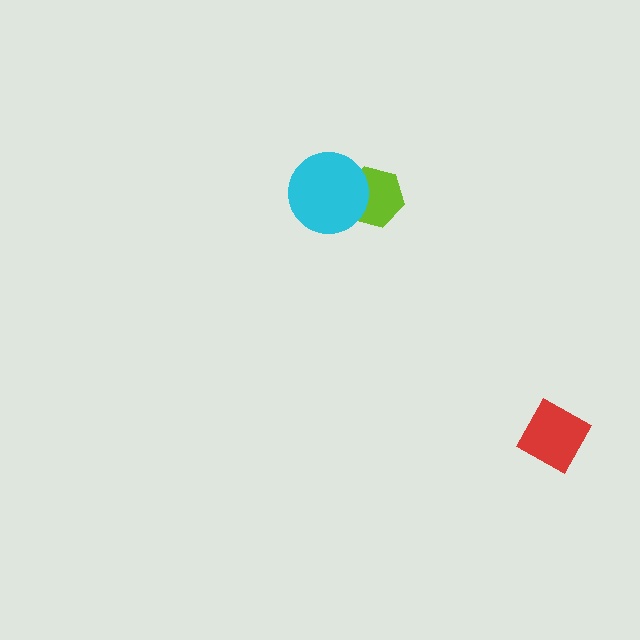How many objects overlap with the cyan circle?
1 object overlaps with the cyan circle.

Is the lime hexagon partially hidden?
Yes, it is partially covered by another shape.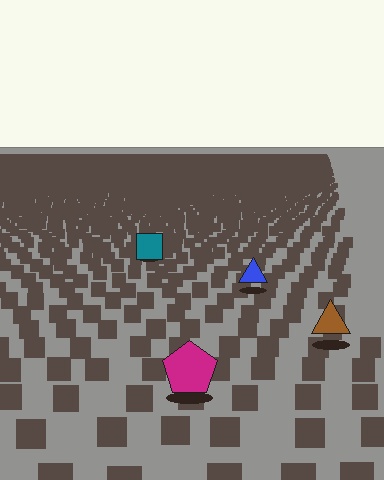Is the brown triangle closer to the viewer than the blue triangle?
Yes. The brown triangle is closer — you can tell from the texture gradient: the ground texture is coarser near it.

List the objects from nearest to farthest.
From nearest to farthest: the magenta pentagon, the brown triangle, the blue triangle, the teal square.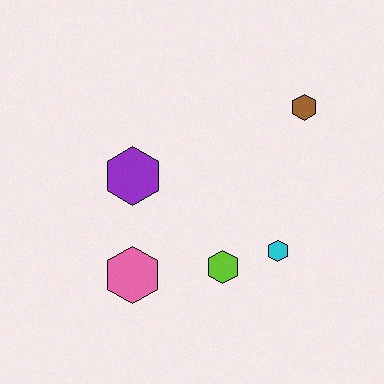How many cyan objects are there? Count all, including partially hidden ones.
There is 1 cyan object.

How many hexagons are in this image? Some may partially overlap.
There are 5 hexagons.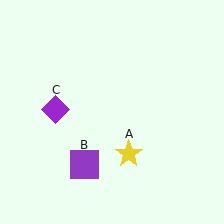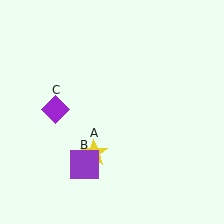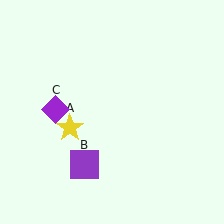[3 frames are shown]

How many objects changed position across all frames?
1 object changed position: yellow star (object A).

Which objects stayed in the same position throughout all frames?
Purple square (object B) and purple diamond (object C) remained stationary.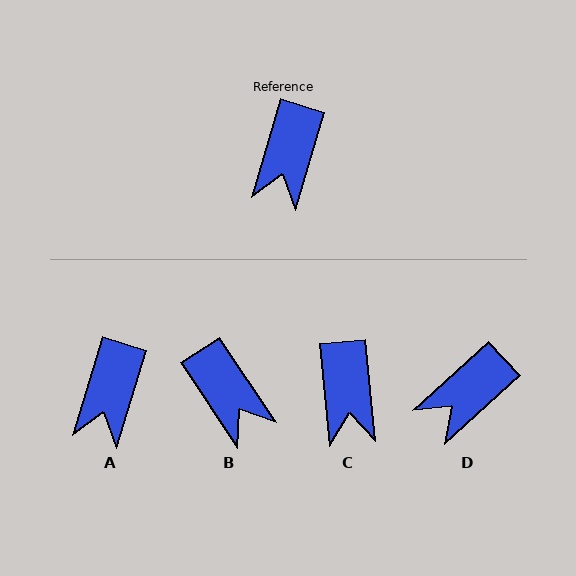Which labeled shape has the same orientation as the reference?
A.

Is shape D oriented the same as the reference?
No, it is off by about 31 degrees.